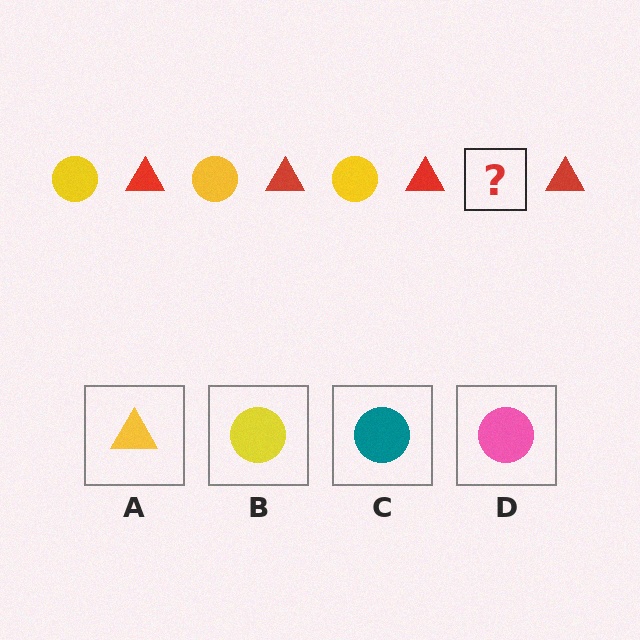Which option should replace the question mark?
Option B.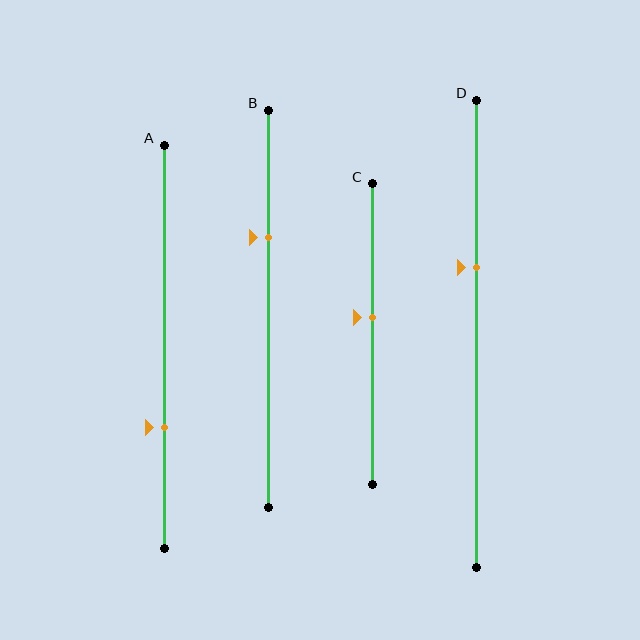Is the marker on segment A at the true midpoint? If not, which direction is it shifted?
No, the marker on segment A is shifted downward by about 20% of the segment length.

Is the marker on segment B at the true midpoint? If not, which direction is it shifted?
No, the marker on segment B is shifted upward by about 18% of the segment length.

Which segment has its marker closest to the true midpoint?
Segment C has its marker closest to the true midpoint.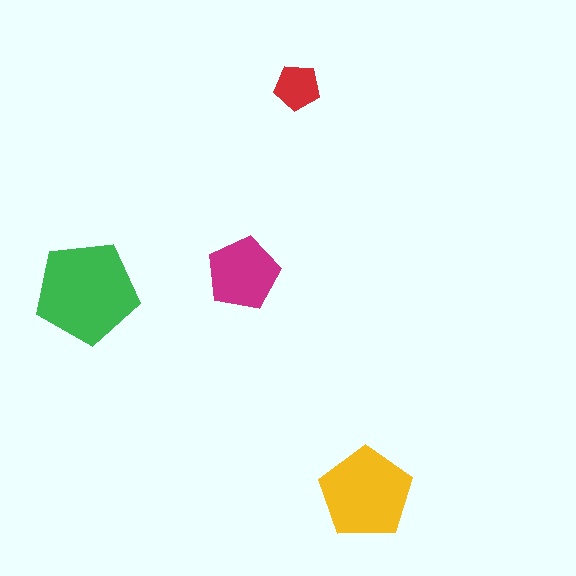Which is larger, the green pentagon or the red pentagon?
The green one.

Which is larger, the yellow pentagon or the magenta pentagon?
The yellow one.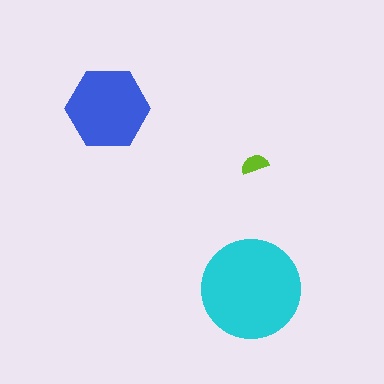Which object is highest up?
The blue hexagon is topmost.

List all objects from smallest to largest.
The lime semicircle, the blue hexagon, the cyan circle.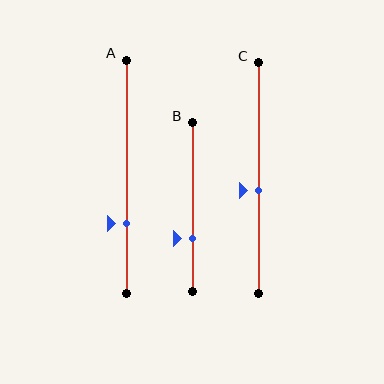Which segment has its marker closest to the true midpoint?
Segment C has its marker closest to the true midpoint.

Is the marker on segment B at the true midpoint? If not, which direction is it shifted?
No, the marker on segment B is shifted downward by about 19% of the segment length.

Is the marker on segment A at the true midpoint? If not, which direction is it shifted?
No, the marker on segment A is shifted downward by about 20% of the segment length.